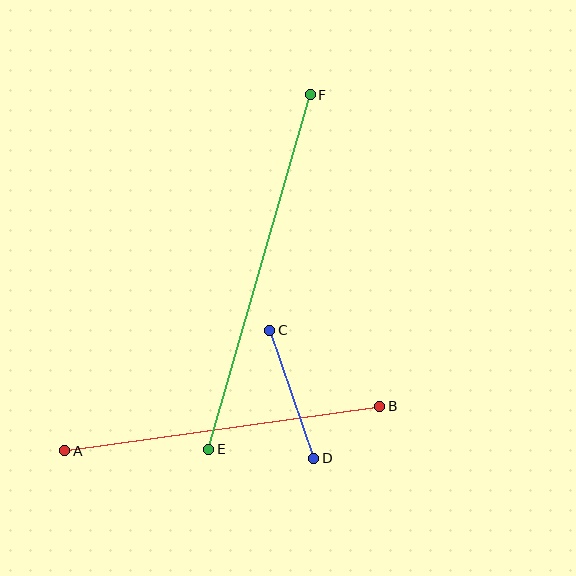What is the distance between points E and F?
The distance is approximately 368 pixels.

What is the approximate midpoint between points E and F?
The midpoint is at approximately (259, 272) pixels.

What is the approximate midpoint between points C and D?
The midpoint is at approximately (292, 394) pixels.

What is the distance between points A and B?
The distance is approximately 318 pixels.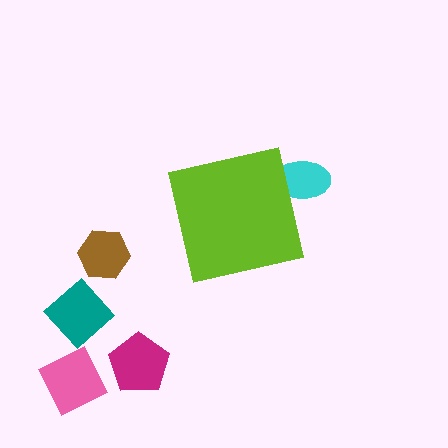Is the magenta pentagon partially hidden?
No, the magenta pentagon is fully visible.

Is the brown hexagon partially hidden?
No, the brown hexagon is fully visible.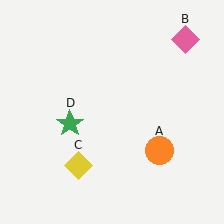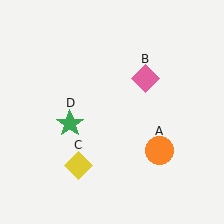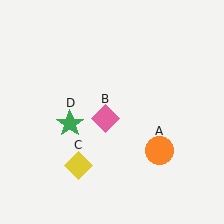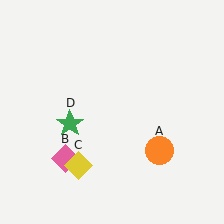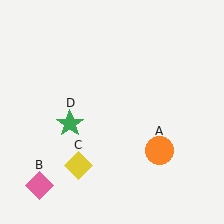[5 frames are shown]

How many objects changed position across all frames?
1 object changed position: pink diamond (object B).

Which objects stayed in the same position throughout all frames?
Orange circle (object A) and yellow diamond (object C) and green star (object D) remained stationary.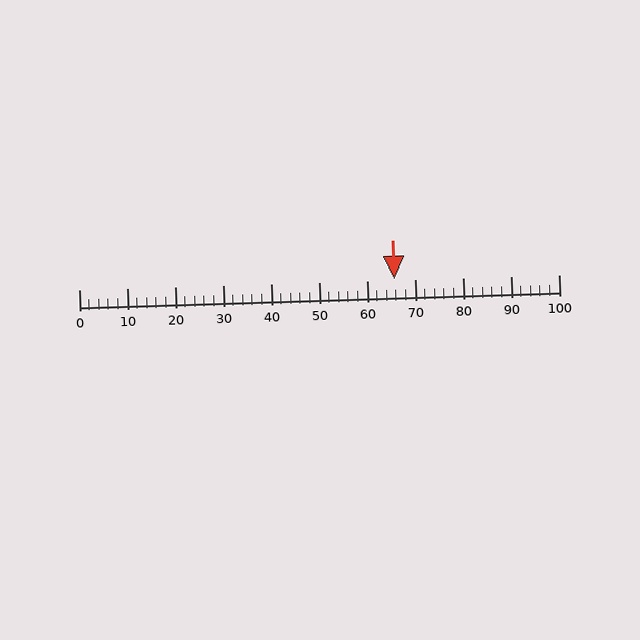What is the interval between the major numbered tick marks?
The major tick marks are spaced 10 units apart.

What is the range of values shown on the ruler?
The ruler shows values from 0 to 100.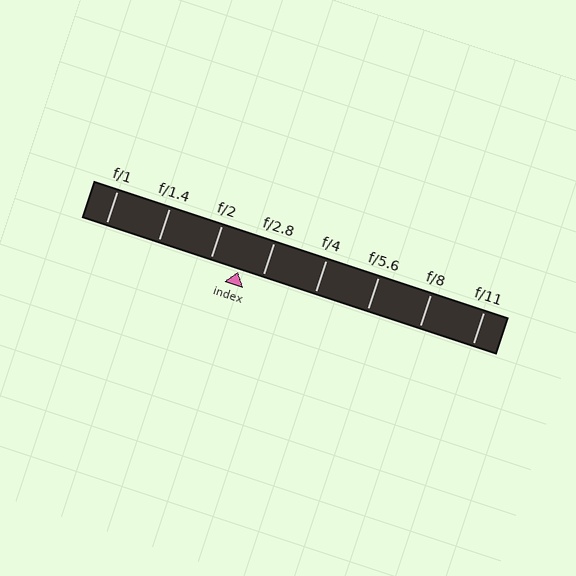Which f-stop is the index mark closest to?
The index mark is closest to f/2.8.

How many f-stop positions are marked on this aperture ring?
There are 8 f-stop positions marked.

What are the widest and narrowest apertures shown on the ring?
The widest aperture shown is f/1 and the narrowest is f/11.